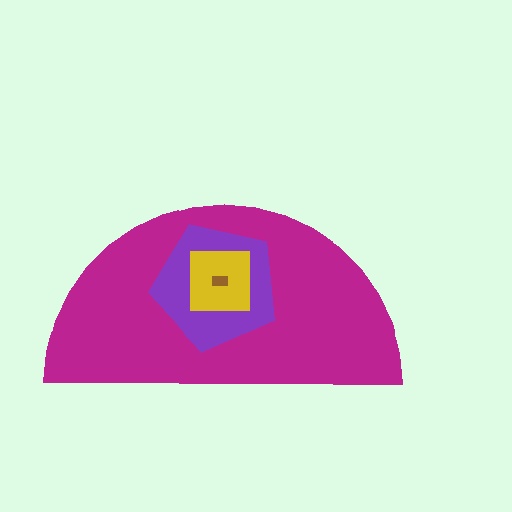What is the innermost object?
The brown rectangle.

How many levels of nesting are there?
4.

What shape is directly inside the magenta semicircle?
The purple pentagon.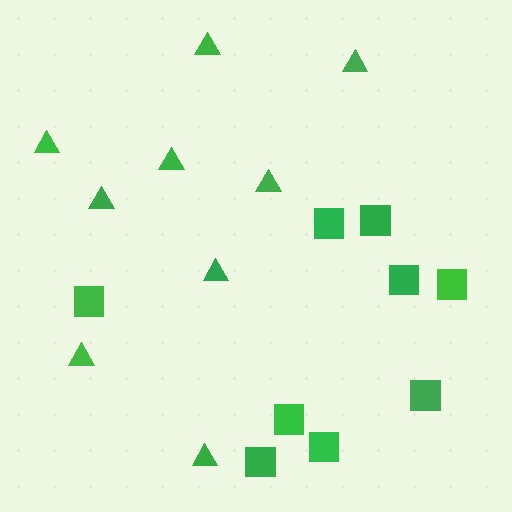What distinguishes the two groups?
There are 2 groups: one group of triangles (9) and one group of squares (9).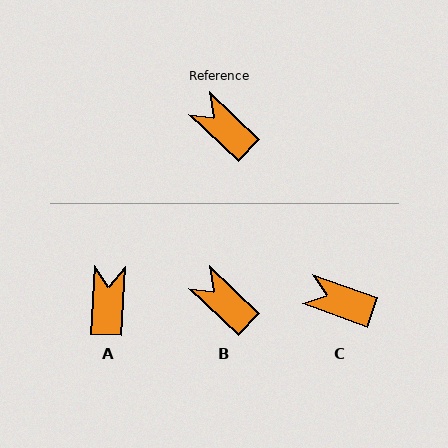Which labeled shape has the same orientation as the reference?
B.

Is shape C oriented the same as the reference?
No, it is off by about 24 degrees.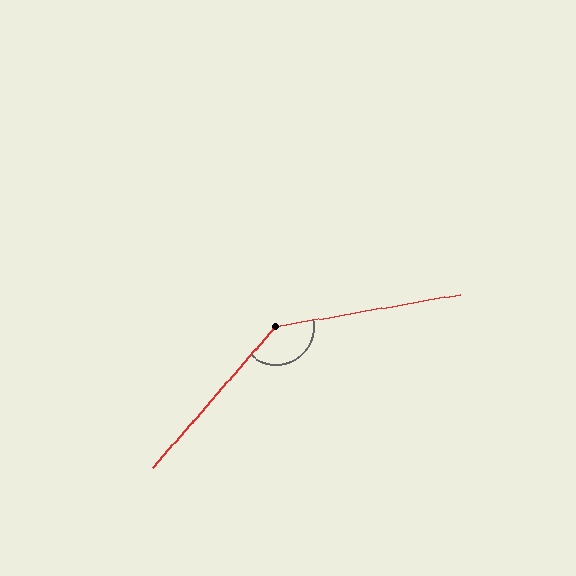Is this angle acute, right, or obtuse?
It is obtuse.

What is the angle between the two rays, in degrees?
Approximately 141 degrees.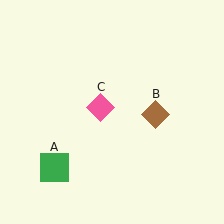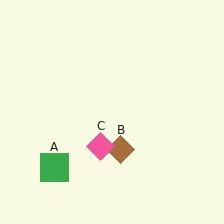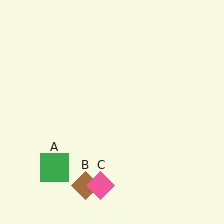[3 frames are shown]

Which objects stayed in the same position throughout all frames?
Green square (object A) remained stationary.